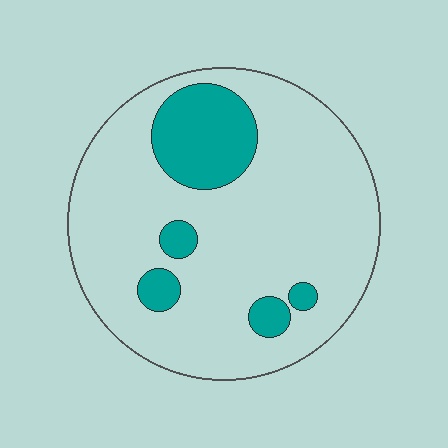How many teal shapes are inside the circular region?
5.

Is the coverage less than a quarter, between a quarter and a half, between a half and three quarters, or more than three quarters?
Less than a quarter.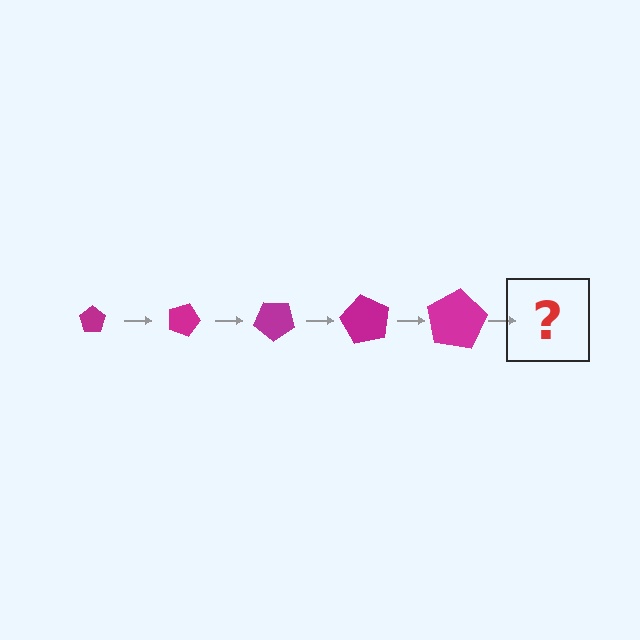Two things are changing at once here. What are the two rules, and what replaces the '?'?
The two rules are that the pentagon grows larger each step and it rotates 20 degrees each step. The '?' should be a pentagon, larger than the previous one and rotated 100 degrees from the start.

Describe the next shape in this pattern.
It should be a pentagon, larger than the previous one and rotated 100 degrees from the start.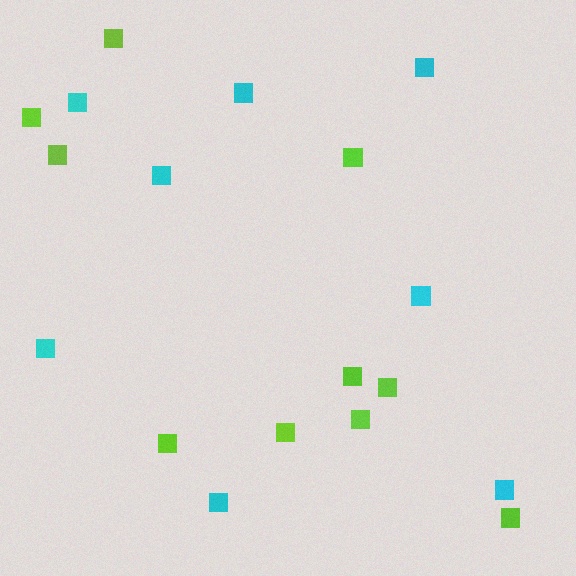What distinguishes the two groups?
There are 2 groups: one group of lime squares (10) and one group of cyan squares (8).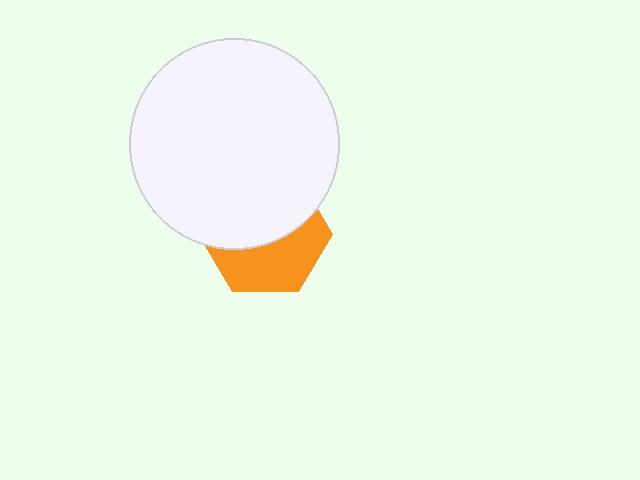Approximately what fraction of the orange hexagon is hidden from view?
Roughly 55% of the orange hexagon is hidden behind the white circle.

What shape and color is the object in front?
The object in front is a white circle.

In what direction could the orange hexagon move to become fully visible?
The orange hexagon could move down. That would shift it out from behind the white circle entirely.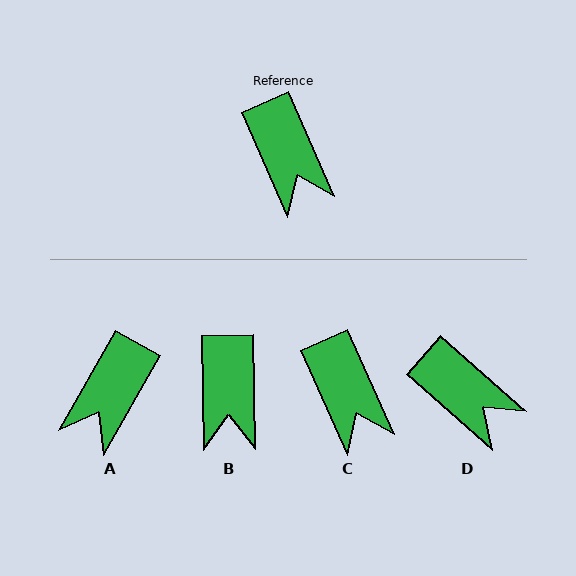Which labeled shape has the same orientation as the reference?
C.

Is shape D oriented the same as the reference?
No, it is off by about 25 degrees.